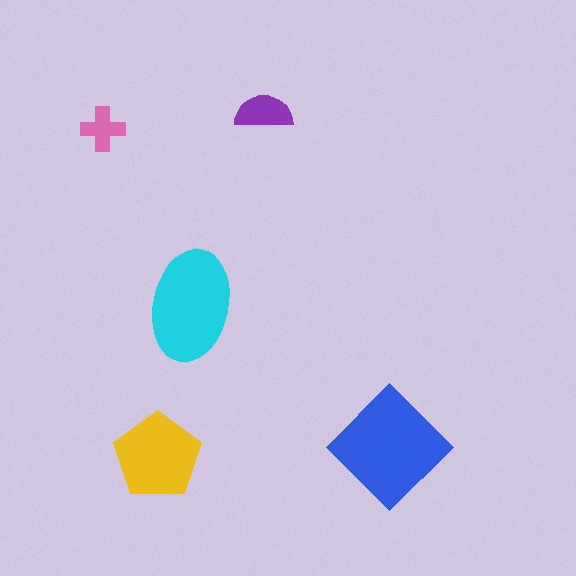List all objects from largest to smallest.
The blue diamond, the cyan ellipse, the yellow pentagon, the purple semicircle, the pink cross.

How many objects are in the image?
There are 5 objects in the image.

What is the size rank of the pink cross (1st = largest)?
5th.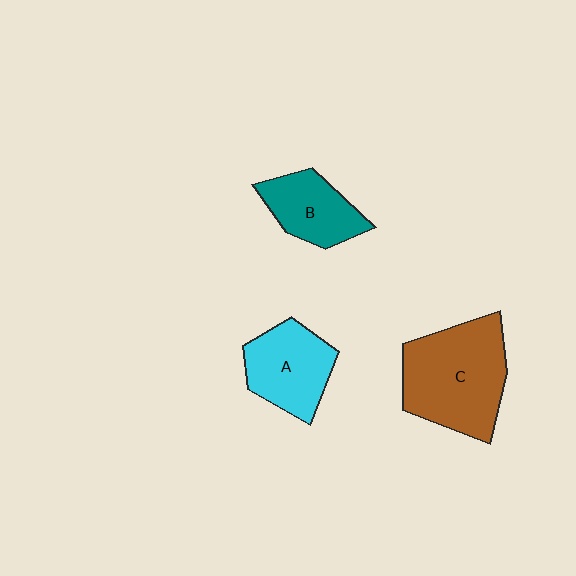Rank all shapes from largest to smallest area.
From largest to smallest: C (brown), A (cyan), B (teal).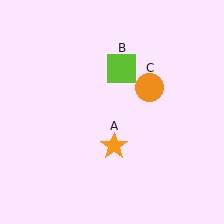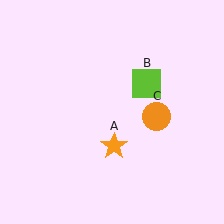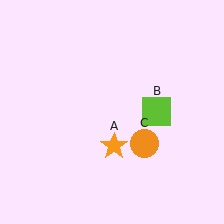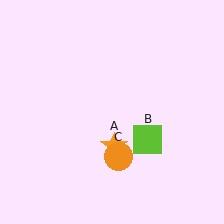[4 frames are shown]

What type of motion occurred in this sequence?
The lime square (object B), orange circle (object C) rotated clockwise around the center of the scene.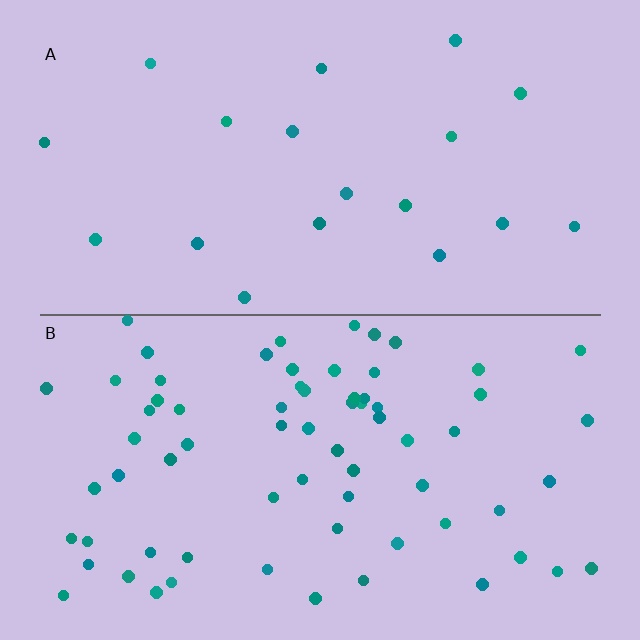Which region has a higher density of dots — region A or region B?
B (the bottom).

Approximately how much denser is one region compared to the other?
Approximately 3.7× — region B over region A.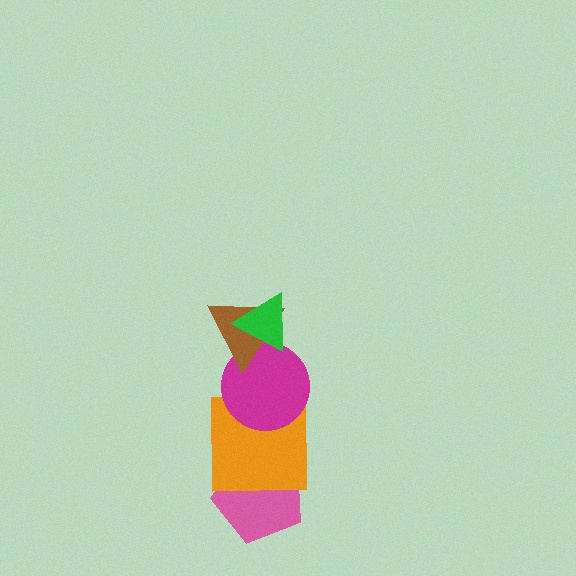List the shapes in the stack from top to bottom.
From top to bottom: the green triangle, the brown triangle, the magenta circle, the orange square, the pink pentagon.